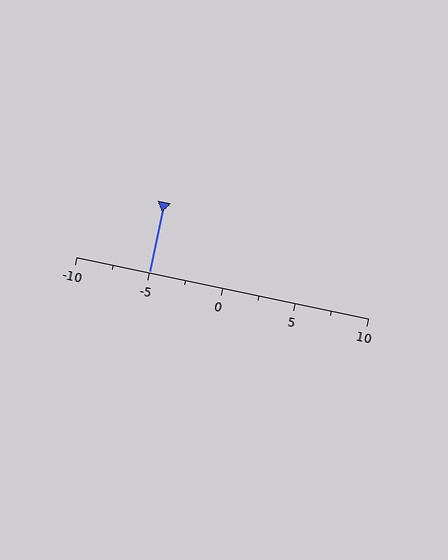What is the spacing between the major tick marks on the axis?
The major ticks are spaced 5 apart.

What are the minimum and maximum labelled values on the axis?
The axis runs from -10 to 10.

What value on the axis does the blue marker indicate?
The marker indicates approximately -5.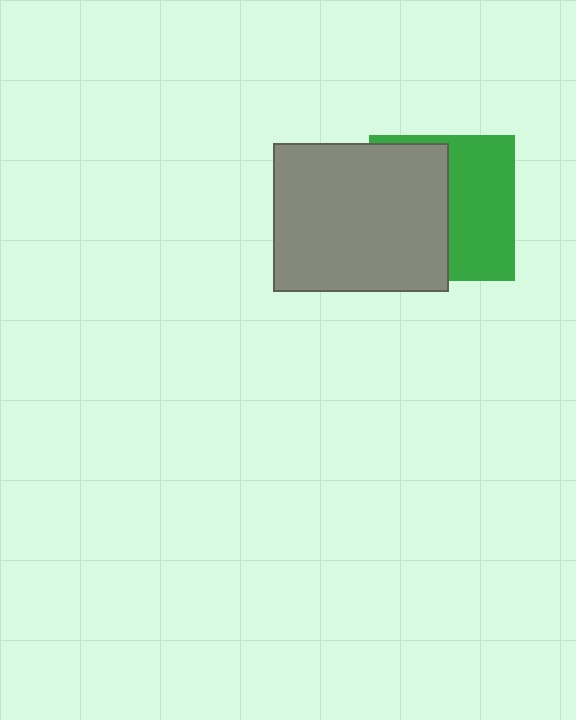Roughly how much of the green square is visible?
About half of it is visible (roughly 48%).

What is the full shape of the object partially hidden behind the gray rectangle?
The partially hidden object is a green square.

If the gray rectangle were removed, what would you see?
You would see the complete green square.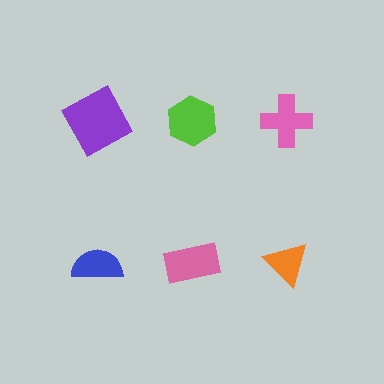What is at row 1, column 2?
A lime hexagon.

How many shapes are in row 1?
3 shapes.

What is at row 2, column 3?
An orange triangle.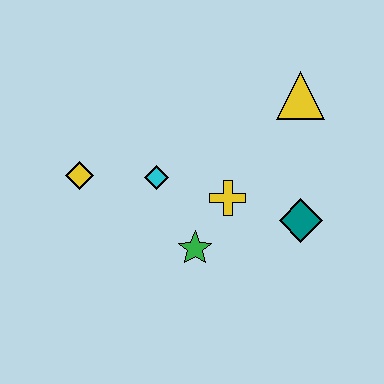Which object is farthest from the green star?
The yellow triangle is farthest from the green star.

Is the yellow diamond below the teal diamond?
No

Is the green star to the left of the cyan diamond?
No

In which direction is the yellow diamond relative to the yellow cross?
The yellow diamond is to the left of the yellow cross.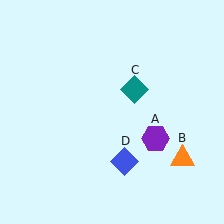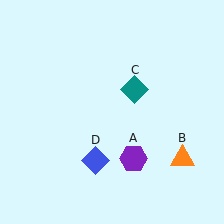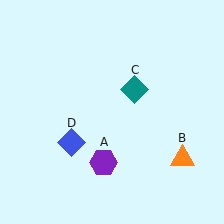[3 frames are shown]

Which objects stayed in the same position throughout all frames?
Orange triangle (object B) and teal diamond (object C) remained stationary.